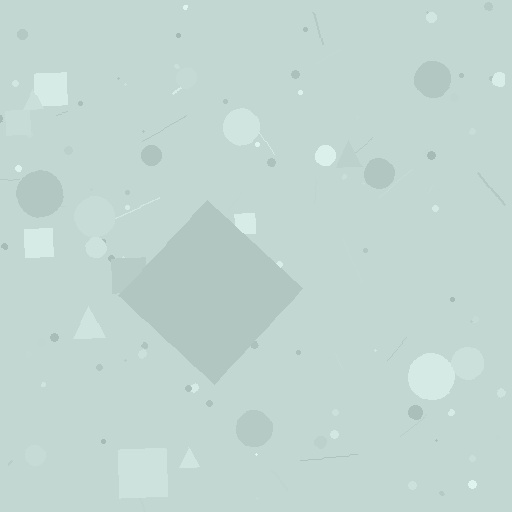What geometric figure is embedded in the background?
A diamond is embedded in the background.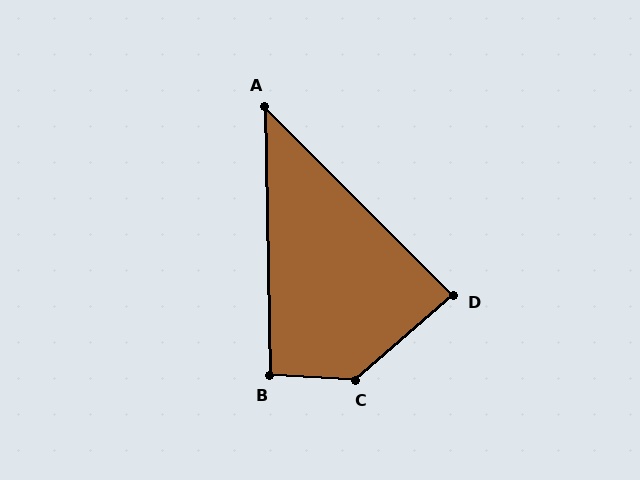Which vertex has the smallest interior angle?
A, at approximately 44 degrees.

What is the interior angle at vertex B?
Approximately 94 degrees (approximately right).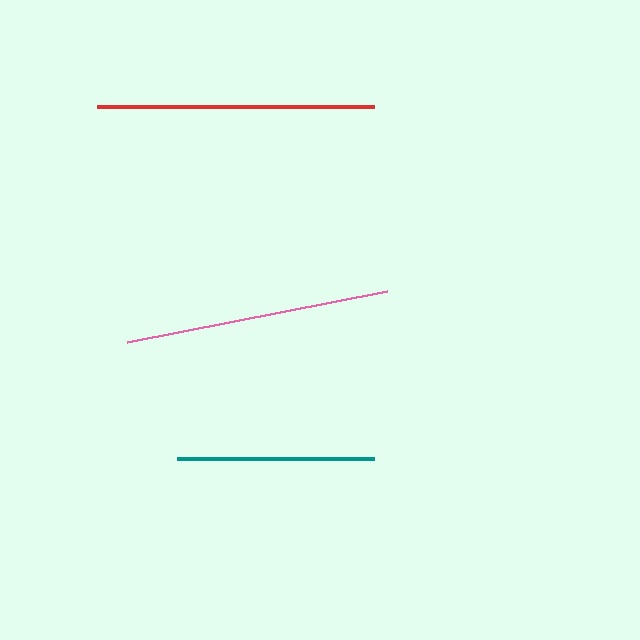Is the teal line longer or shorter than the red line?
The red line is longer than the teal line.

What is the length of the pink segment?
The pink segment is approximately 266 pixels long.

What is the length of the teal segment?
The teal segment is approximately 197 pixels long.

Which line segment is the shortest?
The teal line is the shortest at approximately 197 pixels.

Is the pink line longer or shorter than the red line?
The red line is longer than the pink line.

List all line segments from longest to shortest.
From longest to shortest: red, pink, teal.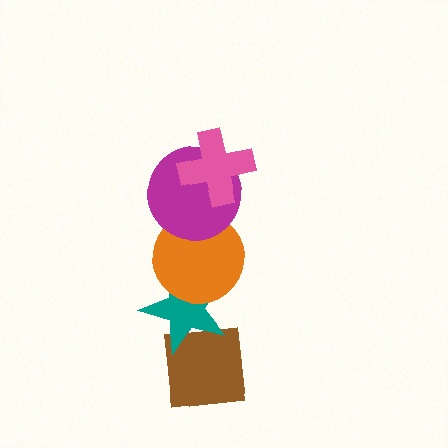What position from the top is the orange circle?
The orange circle is 3rd from the top.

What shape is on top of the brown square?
The teal star is on top of the brown square.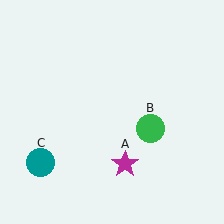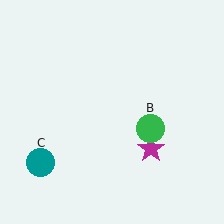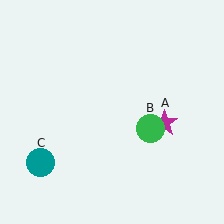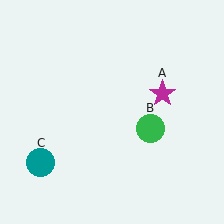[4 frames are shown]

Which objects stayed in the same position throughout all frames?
Green circle (object B) and teal circle (object C) remained stationary.